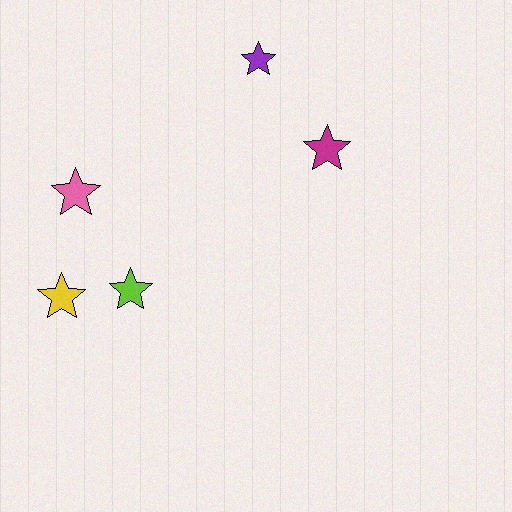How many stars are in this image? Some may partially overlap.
There are 5 stars.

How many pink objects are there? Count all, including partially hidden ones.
There is 1 pink object.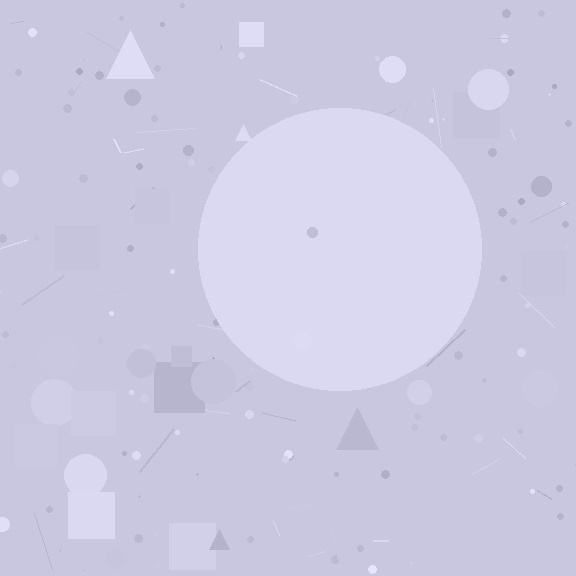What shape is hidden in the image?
A circle is hidden in the image.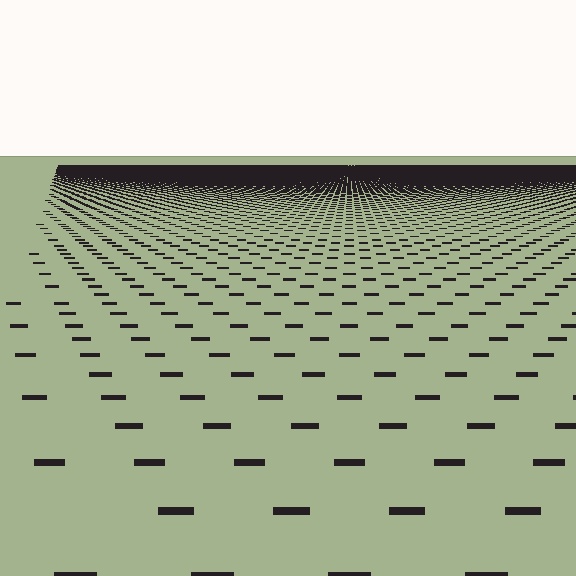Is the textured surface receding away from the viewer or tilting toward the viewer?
The surface is receding away from the viewer. Texture elements get smaller and denser toward the top.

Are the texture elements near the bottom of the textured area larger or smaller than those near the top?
Larger. Near the bottom, elements are closer to the viewer and appear at a bigger on-screen size.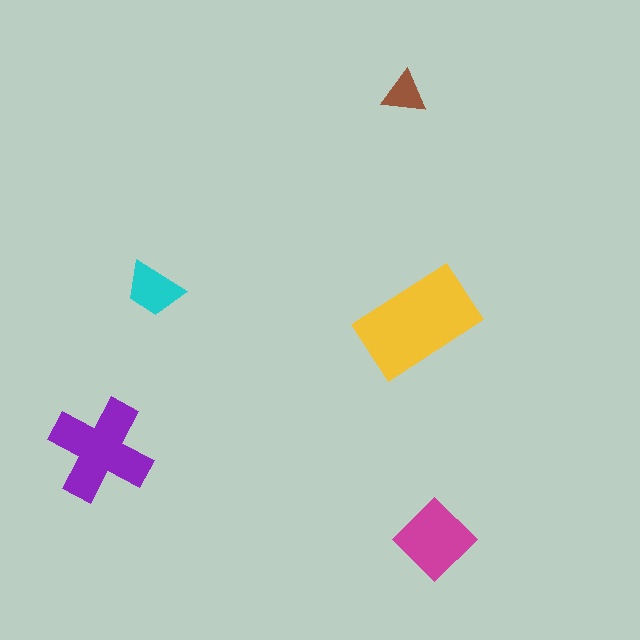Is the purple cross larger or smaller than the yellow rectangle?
Smaller.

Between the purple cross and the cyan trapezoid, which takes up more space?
The purple cross.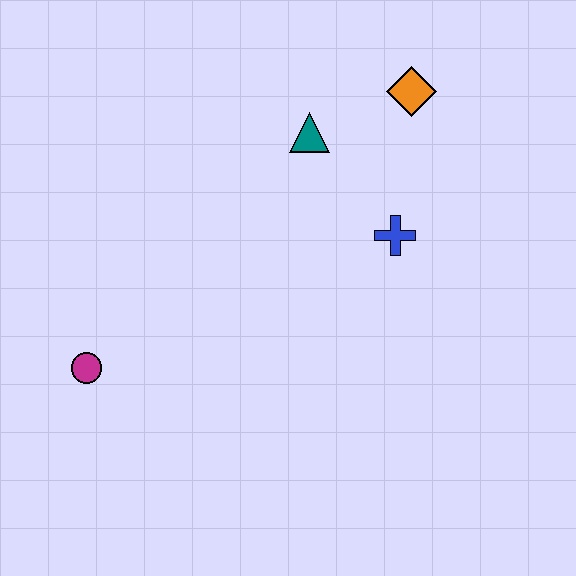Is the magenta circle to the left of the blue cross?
Yes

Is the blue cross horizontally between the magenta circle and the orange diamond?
Yes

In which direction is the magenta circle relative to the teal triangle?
The magenta circle is below the teal triangle.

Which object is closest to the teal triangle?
The orange diamond is closest to the teal triangle.